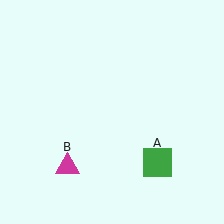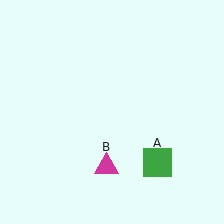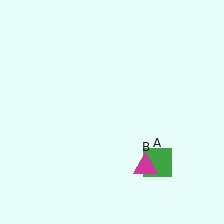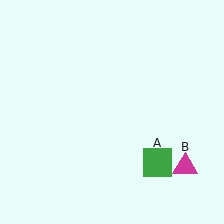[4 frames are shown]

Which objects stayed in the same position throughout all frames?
Green square (object A) remained stationary.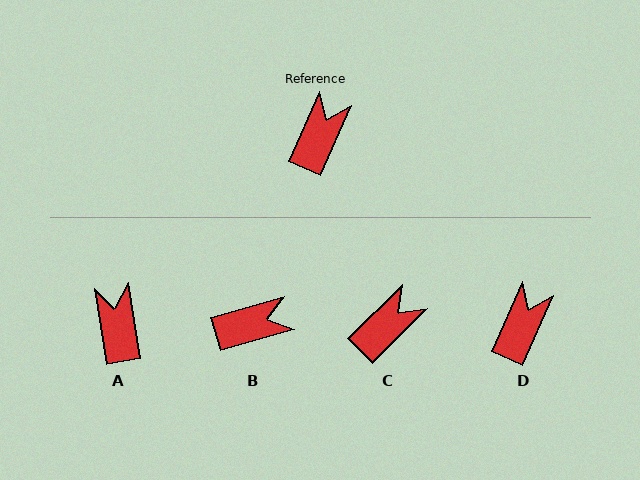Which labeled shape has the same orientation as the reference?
D.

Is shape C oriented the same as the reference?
No, it is off by about 22 degrees.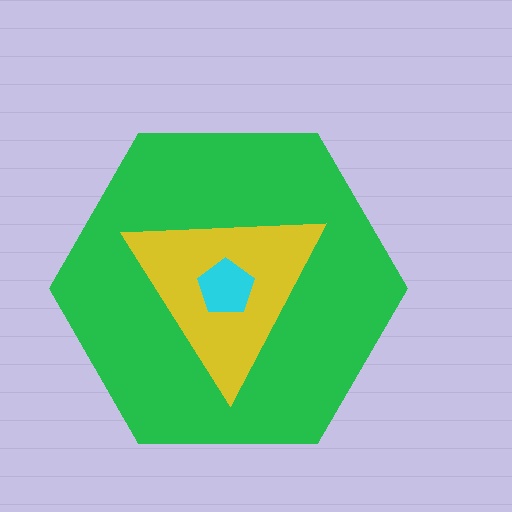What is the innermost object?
The cyan pentagon.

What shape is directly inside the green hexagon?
The yellow triangle.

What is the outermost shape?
The green hexagon.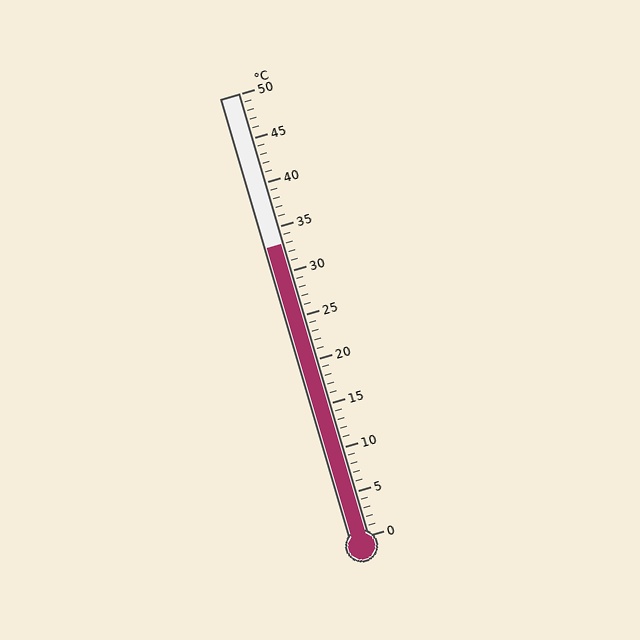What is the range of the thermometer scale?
The thermometer scale ranges from 0°C to 50°C.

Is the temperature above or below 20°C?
The temperature is above 20°C.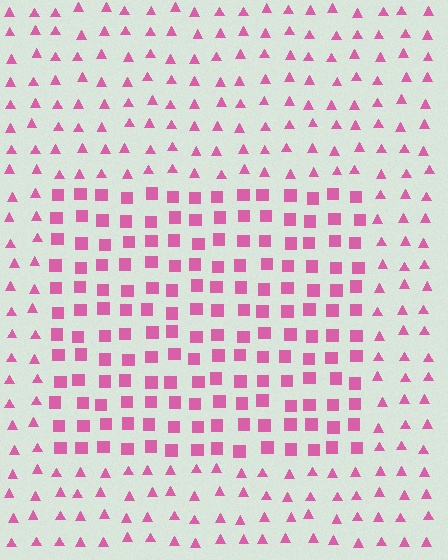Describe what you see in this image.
The image is filled with small pink elements arranged in a uniform grid. A rectangle-shaped region contains squares, while the surrounding area contains triangles. The boundary is defined purely by the change in element shape.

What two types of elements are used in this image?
The image uses squares inside the rectangle region and triangles outside it.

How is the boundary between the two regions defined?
The boundary is defined by a change in element shape: squares inside vs. triangles outside. All elements share the same color and spacing.